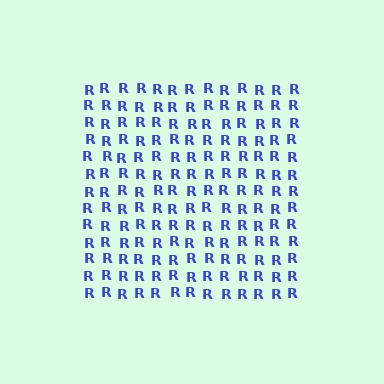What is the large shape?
The large shape is a square.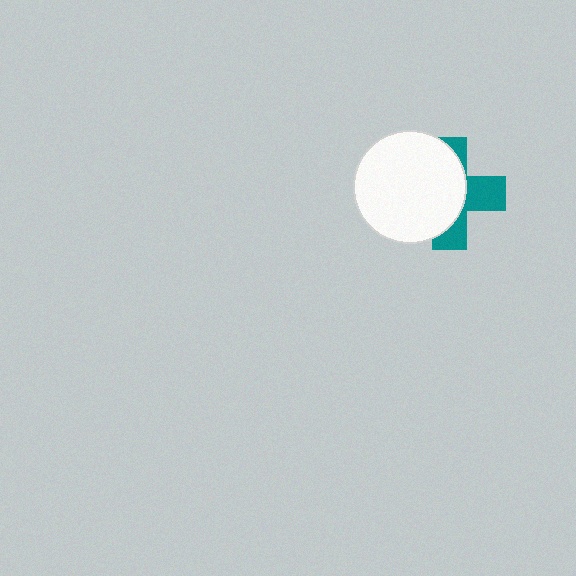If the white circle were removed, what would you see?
You would see the complete teal cross.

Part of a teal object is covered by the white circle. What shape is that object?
It is a cross.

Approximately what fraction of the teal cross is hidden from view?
Roughly 60% of the teal cross is hidden behind the white circle.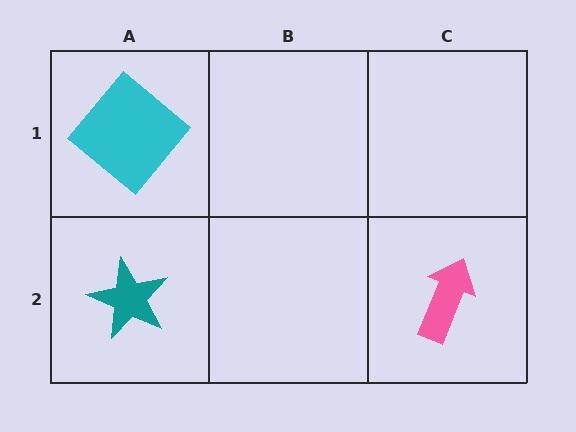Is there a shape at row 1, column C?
No, that cell is empty.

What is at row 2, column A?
A teal star.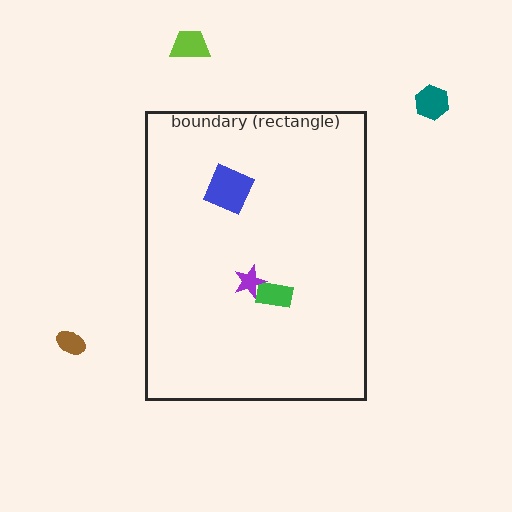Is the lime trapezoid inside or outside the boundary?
Outside.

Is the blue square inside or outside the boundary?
Inside.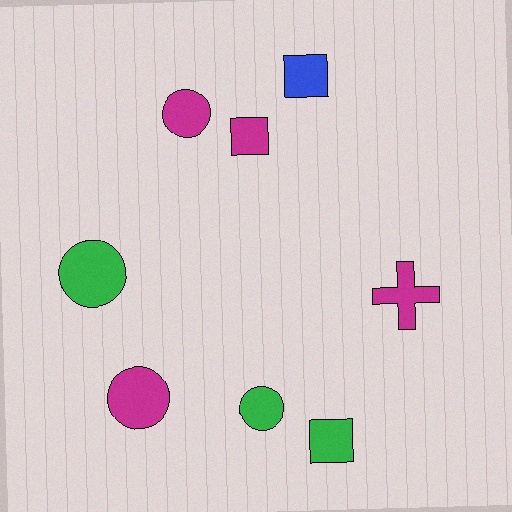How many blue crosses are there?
There are no blue crosses.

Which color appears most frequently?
Magenta, with 4 objects.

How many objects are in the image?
There are 8 objects.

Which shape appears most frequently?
Circle, with 4 objects.